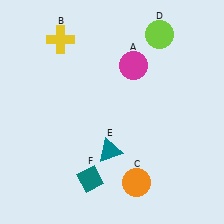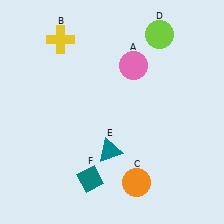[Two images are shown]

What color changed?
The circle (A) changed from magenta in Image 1 to pink in Image 2.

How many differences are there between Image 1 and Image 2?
There is 1 difference between the two images.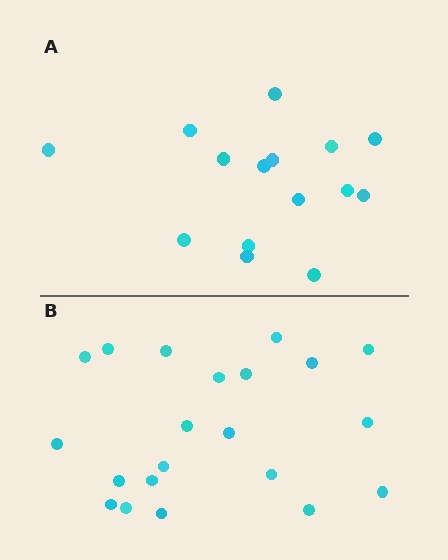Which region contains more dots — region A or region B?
Region B (the bottom region) has more dots.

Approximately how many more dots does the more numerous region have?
Region B has about 6 more dots than region A.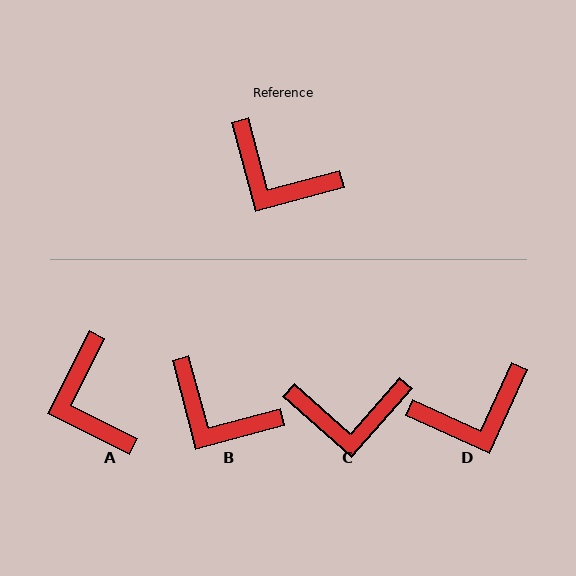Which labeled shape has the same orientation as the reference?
B.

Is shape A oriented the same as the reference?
No, it is off by about 42 degrees.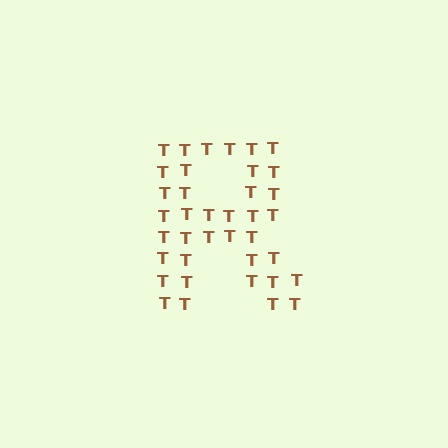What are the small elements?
The small elements are letter T's.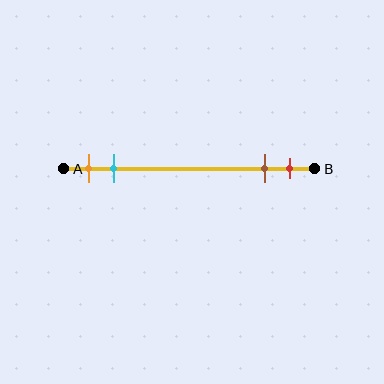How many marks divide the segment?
There are 4 marks dividing the segment.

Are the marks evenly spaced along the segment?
No, the marks are not evenly spaced.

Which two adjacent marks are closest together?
The brown and red marks are the closest adjacent pair.